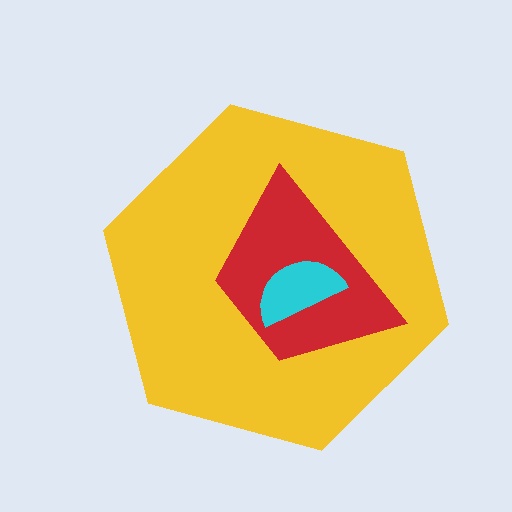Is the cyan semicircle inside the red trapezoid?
Yes.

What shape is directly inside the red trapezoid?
The cyan semicircle.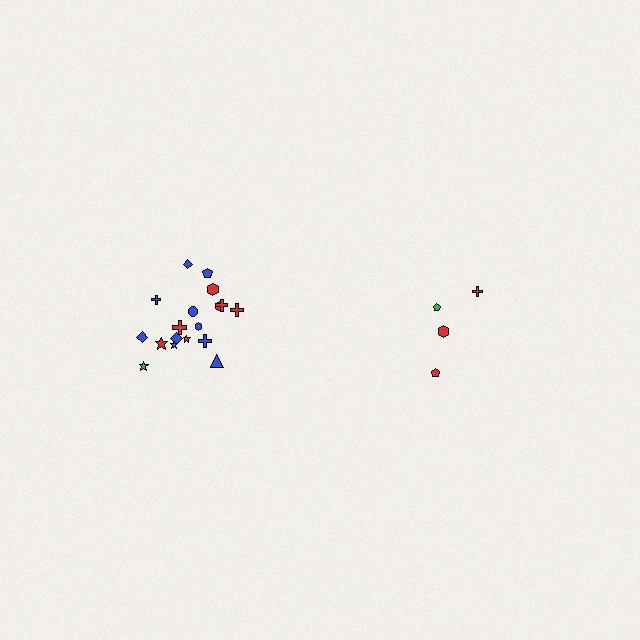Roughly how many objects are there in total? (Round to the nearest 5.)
Roughly 20 objects in total.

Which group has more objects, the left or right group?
The left group.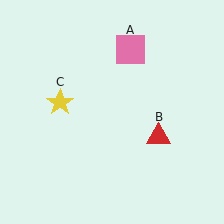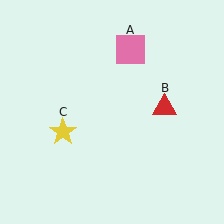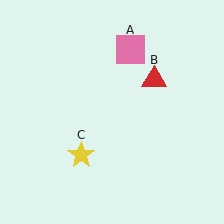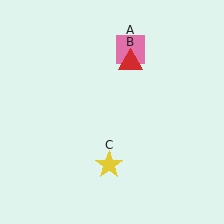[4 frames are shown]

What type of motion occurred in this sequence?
The red triangle (object B), yellow star (object C) rotated counterclockwise around the center of the scene.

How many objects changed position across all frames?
2 objects changed position: red triangle (object B), yellow star (object C).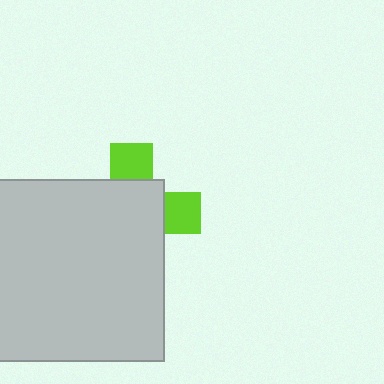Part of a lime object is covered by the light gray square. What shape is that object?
It is a cross.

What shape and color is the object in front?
The object in front is a light gray square.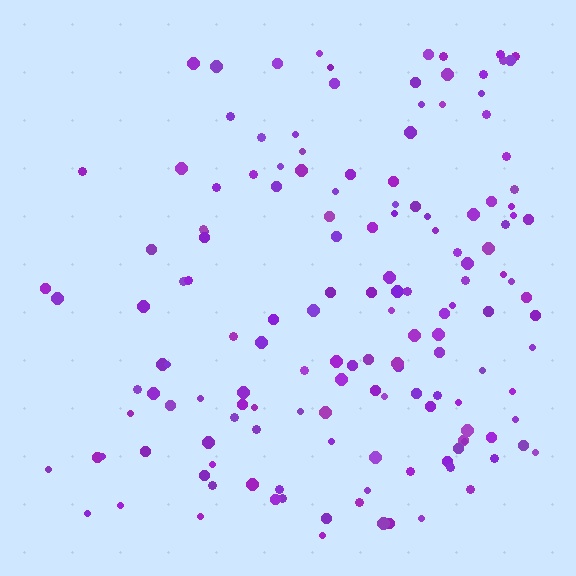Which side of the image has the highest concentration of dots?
The right.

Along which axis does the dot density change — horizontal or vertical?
Horizontal.